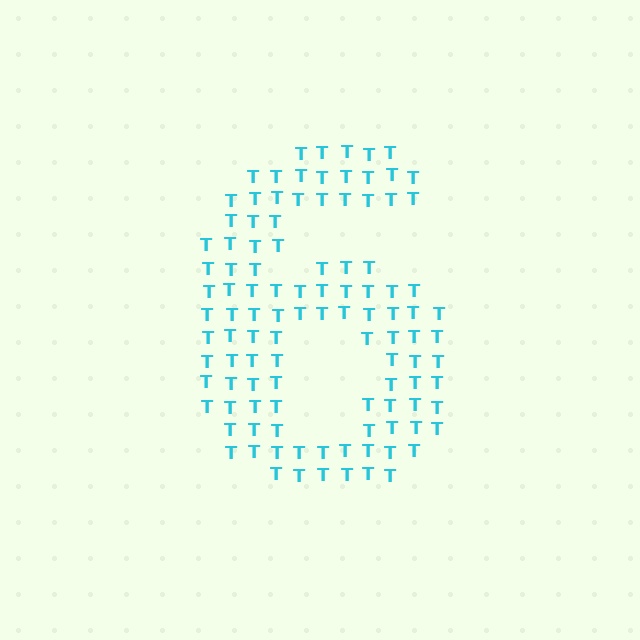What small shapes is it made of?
It is made of small letter T's.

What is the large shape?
The large shape is the digit 6.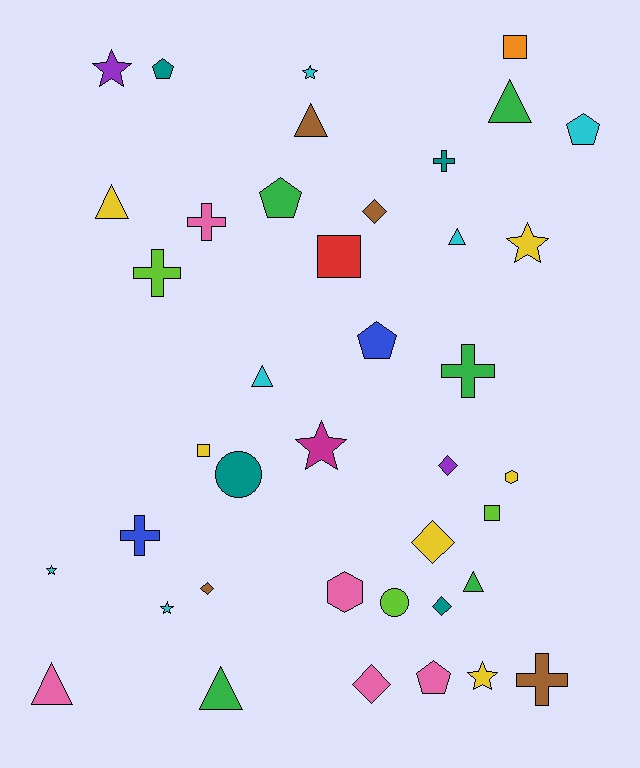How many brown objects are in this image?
There are 4 brown objects.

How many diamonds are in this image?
There are 6 diamonds.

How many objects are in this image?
There are 40 objects.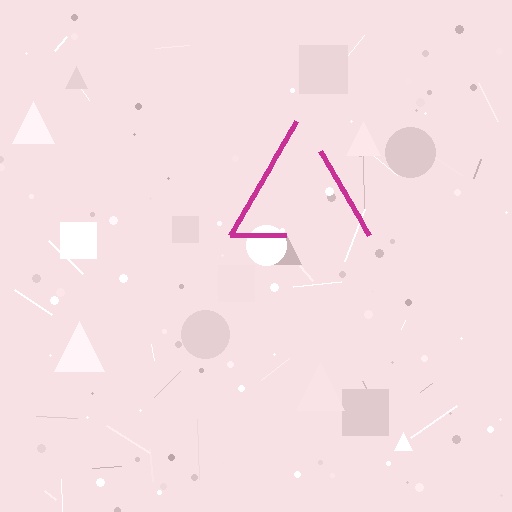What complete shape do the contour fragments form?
The contour fragments form a triangle.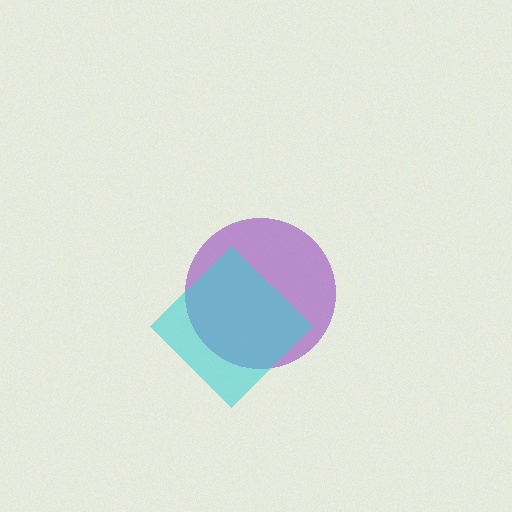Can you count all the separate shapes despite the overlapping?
Yes, there are 2 separate shapes.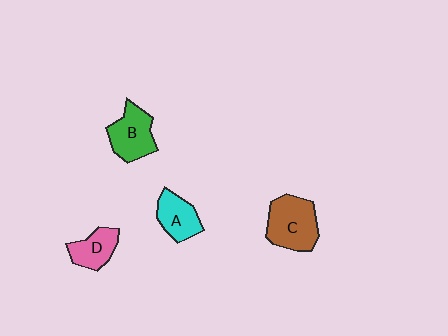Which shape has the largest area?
Shape C (brown).